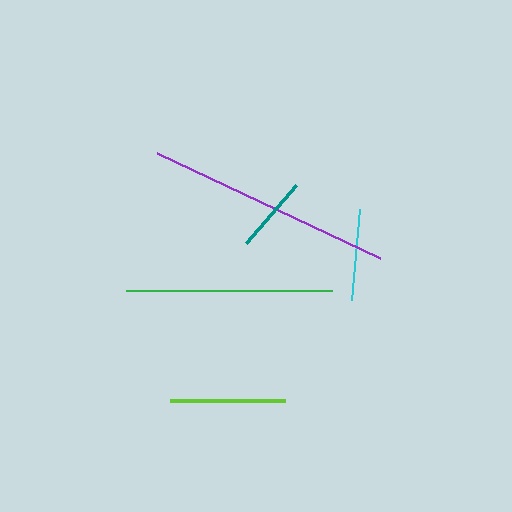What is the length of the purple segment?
The purple segment is approximately 247 pixels long.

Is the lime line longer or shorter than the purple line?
The purple line is longer than the lime line.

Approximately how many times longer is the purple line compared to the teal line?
The purple line is approximately 3.2 times the length of the teal line.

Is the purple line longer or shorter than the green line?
The purple line is longer than the green line.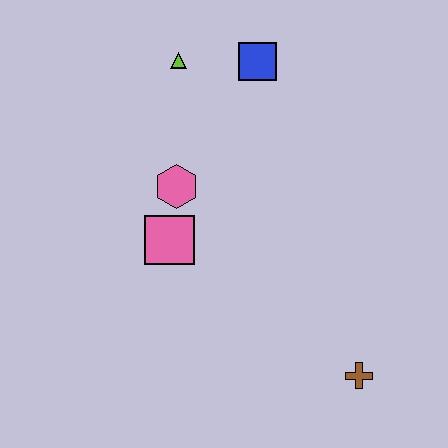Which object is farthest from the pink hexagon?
The brown cross is farthest from the pink hexagon.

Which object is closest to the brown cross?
The pink square is closest to the brown cross.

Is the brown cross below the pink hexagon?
Yes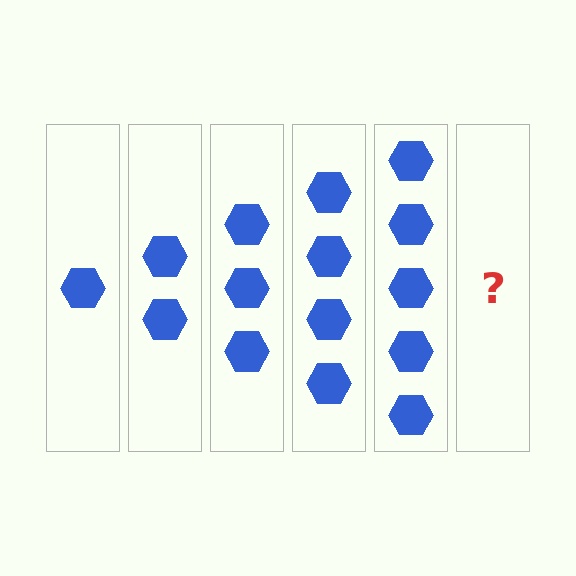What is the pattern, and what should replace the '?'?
The pattern is that each step adds one more hexagon. The '?' should be 6 hexagons.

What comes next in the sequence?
The next element should be 6 hexagons.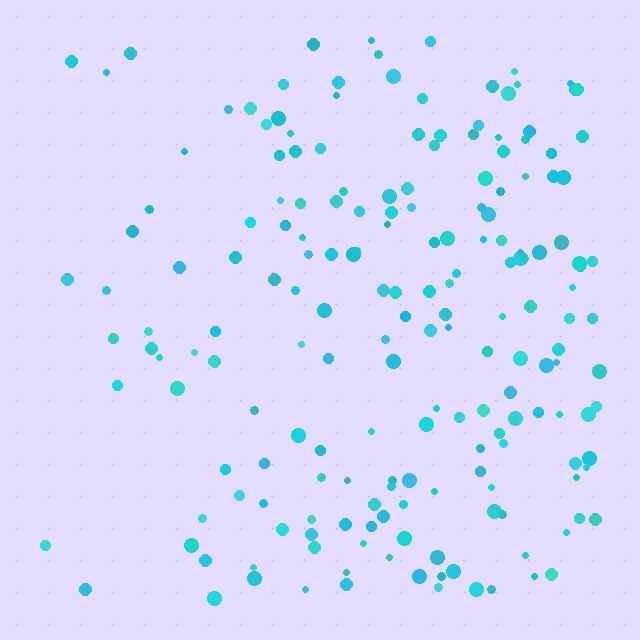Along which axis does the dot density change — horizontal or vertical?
Horizontal.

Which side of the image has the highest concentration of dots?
The right.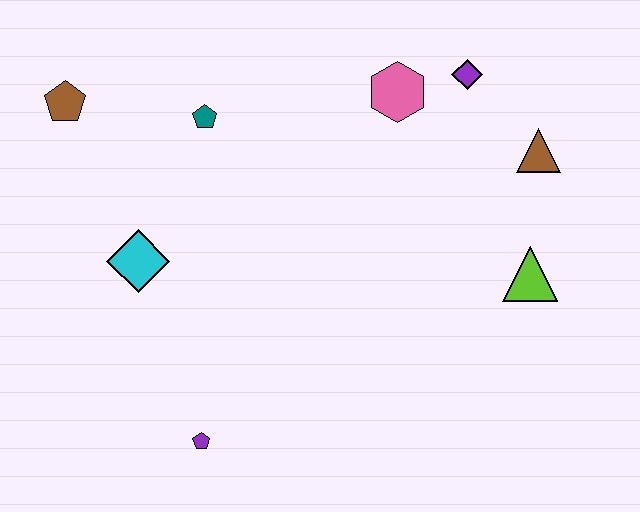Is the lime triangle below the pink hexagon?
Yes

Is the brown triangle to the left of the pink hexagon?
No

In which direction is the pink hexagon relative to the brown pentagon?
The pink hexagon is to the right of the brown pentagon.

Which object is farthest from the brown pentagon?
The lime triangle is farthest from the brown pentagon.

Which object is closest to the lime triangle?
The brown triangle is closest to the lime triangle.